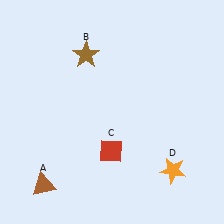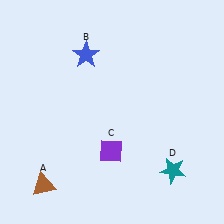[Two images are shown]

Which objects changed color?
B changed from brown to blue. C changed from red to purple. D changed from orange to teal.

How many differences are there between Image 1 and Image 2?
There are 3 differences between the two images.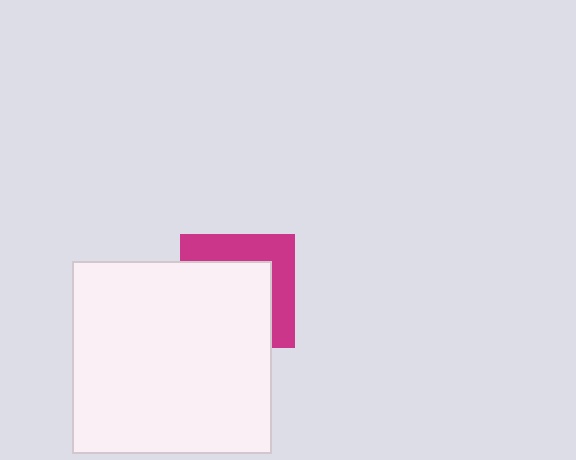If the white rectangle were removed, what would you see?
You would see the complete magenta square.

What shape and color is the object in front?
The object in front is a white rectangle.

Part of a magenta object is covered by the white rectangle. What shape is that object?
It is a square.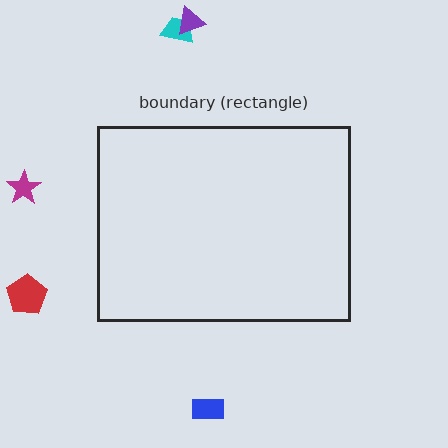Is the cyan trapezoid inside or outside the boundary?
Outside.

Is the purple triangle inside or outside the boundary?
Outside.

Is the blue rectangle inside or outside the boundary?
Outside.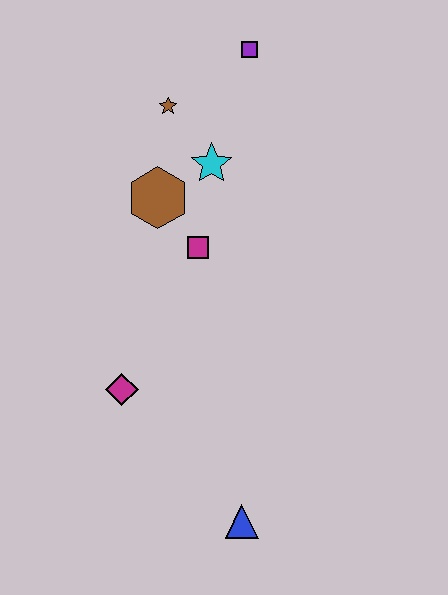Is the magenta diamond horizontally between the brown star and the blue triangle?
No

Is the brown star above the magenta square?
Yes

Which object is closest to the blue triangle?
The magenta diamond is closest to the blue triangle.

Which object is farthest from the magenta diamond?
The purple square is farthest from the magenta diamond.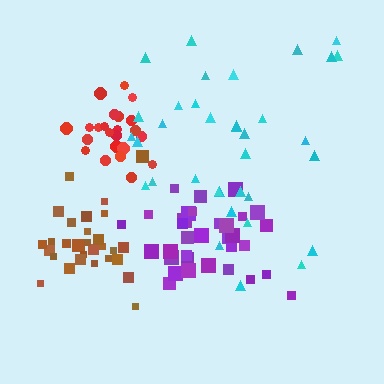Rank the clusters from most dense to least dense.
purple, red, brown, cyan.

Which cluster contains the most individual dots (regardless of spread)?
Purple (35).